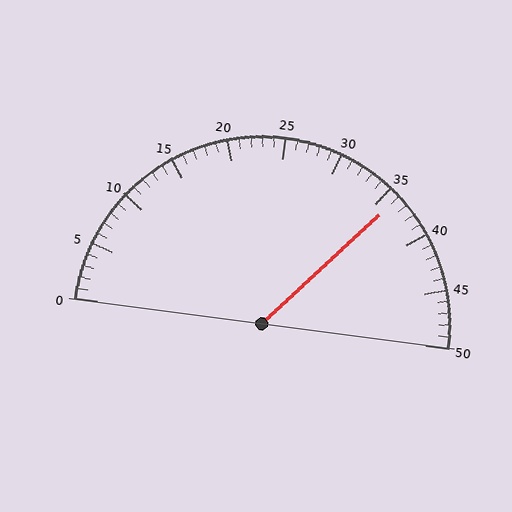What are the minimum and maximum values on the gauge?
The gauge ranges from 0 to 50.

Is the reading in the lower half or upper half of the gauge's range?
The reading is in the upper half of the range (0 to 50).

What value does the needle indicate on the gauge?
The needle indicates approximately 36.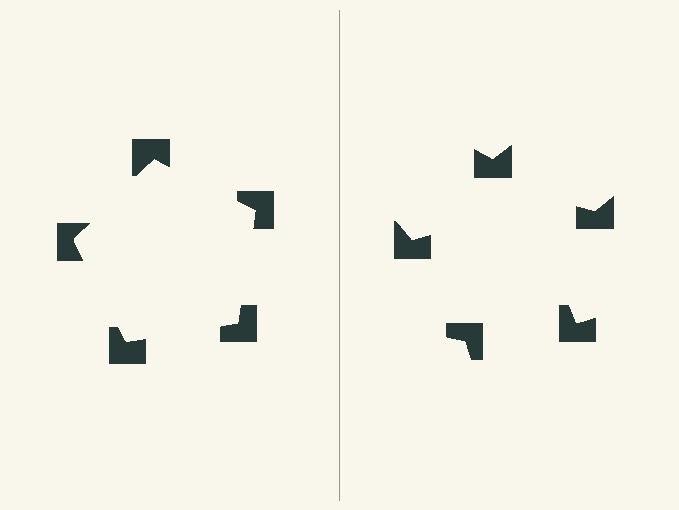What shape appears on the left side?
An illusory pentagon.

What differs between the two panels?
The notched squares are positioned identically on both sides; only the wedge orientations differ. On the left they align to a pentagon; on the right they are misaligned.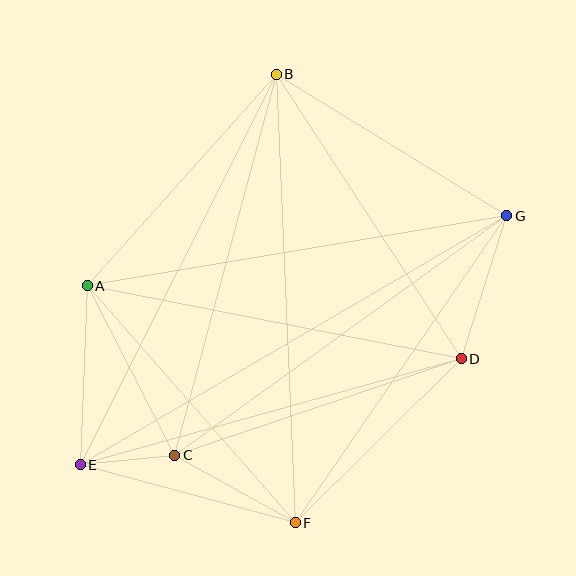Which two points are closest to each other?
Points C and E are closest to each other.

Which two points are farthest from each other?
Points E and G are farthest from each other.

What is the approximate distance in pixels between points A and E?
The distance between A and E is approximately 179 pixels.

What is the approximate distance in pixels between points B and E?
The distance between B and E is approximately 437 pixels.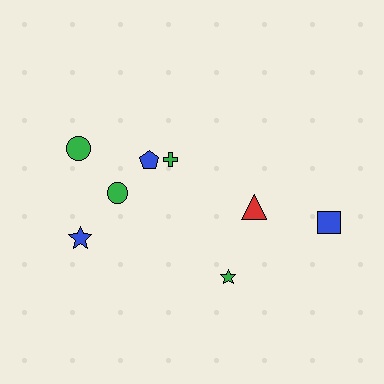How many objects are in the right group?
There are 3 objects.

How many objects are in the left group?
There are 5 objects.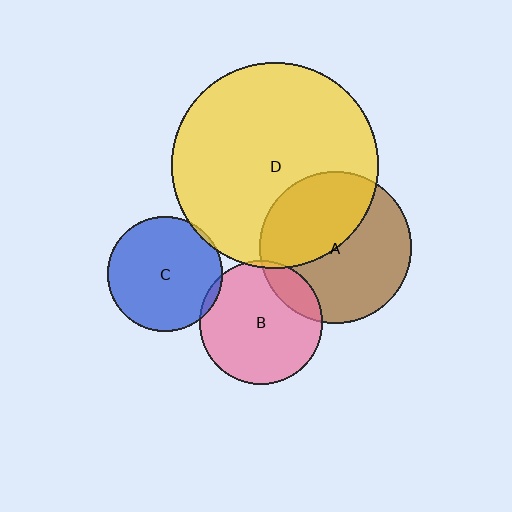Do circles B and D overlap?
Yes.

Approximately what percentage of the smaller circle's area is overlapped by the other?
Approximately 5%.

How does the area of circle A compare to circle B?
Approximately 1.5 times.